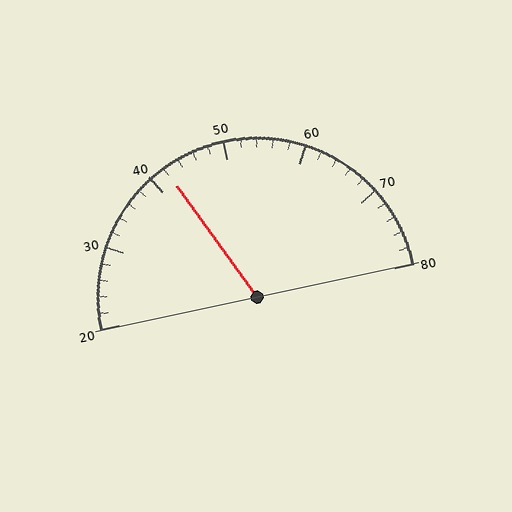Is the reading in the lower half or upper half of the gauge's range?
The reading is in the lower half of the range (20 to 80).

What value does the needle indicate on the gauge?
The needle indicates approximately 42.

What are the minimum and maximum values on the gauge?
The gauge ranges from 20 to 80.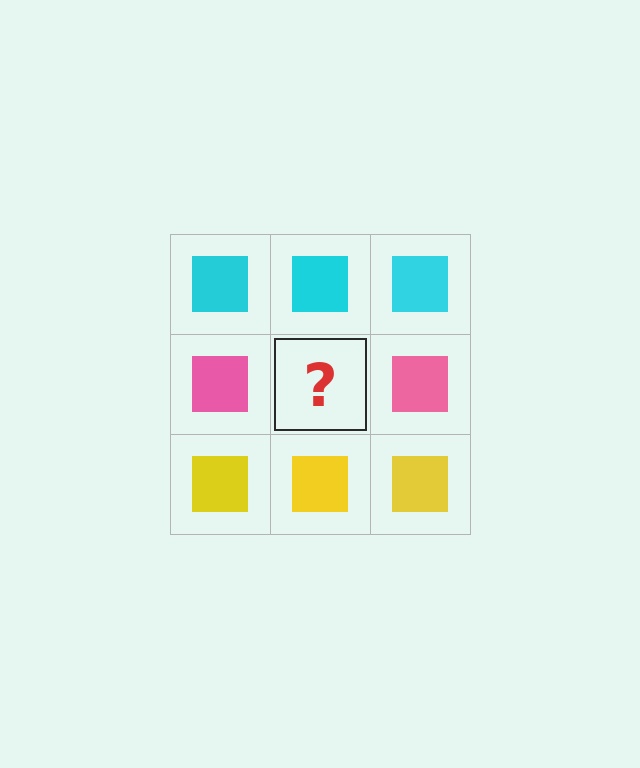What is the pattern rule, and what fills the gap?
The rule is that each row has a consistent color. The gap should be filled with a pink square.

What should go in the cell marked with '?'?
The missing cell should contain a pink square.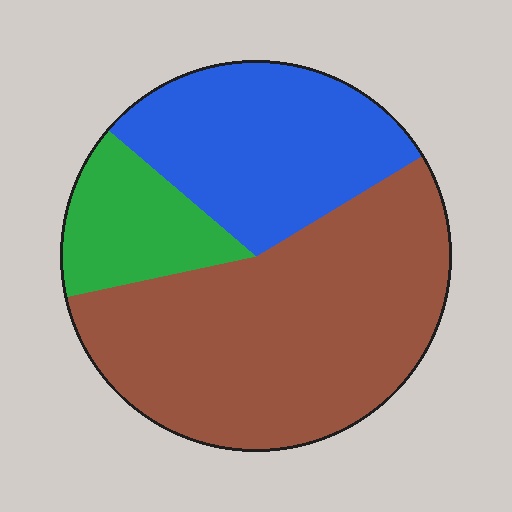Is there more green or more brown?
Brown.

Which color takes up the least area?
Green, at roughly 15%.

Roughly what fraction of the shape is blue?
Blue takes up between a sixth and a third of the shape.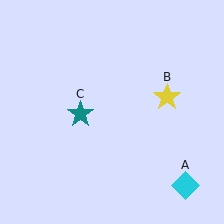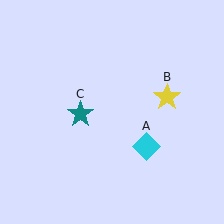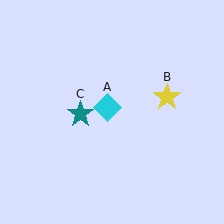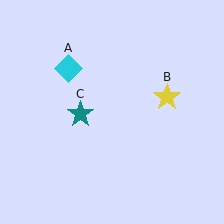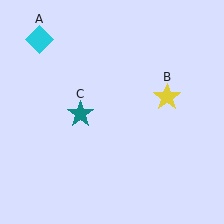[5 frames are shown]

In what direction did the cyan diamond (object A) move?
The cyan diamond (object A) moved up and to the left.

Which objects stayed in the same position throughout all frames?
Yellow star (object B) and teal star (object C) remained stationary.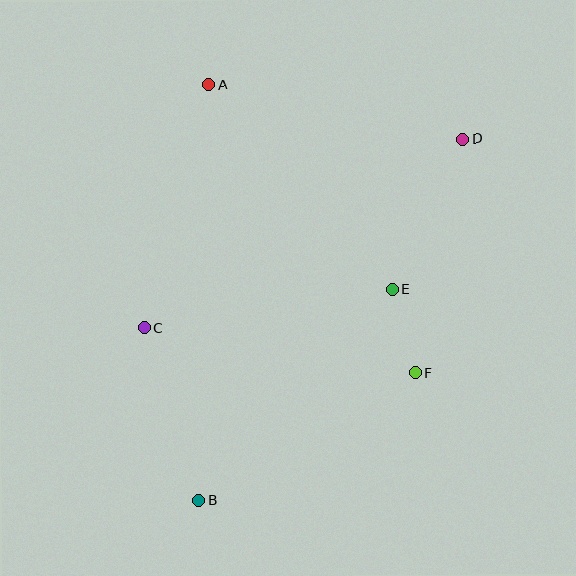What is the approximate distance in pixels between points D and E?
The distance between D and E is approximately 166 pixels.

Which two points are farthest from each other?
Points B and D are farthest from each other.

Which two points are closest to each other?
Points E and F are closest to each other.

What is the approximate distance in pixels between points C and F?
The distance between C and F is approximately 274 pixels.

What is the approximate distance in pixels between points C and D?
The distance between C and D is approximately 370 pixels.